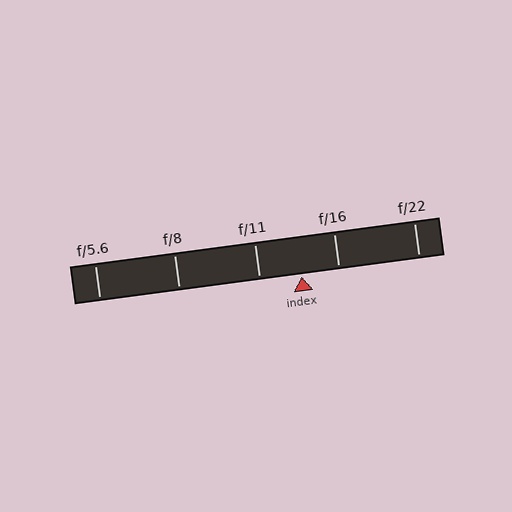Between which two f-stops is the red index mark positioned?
The index mark is between f/11 and f/16.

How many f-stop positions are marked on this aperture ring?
There are 5 f-stop positions marked.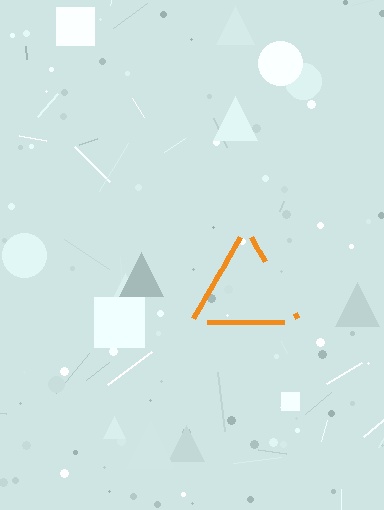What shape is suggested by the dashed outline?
The dashed outline suggests a triangle.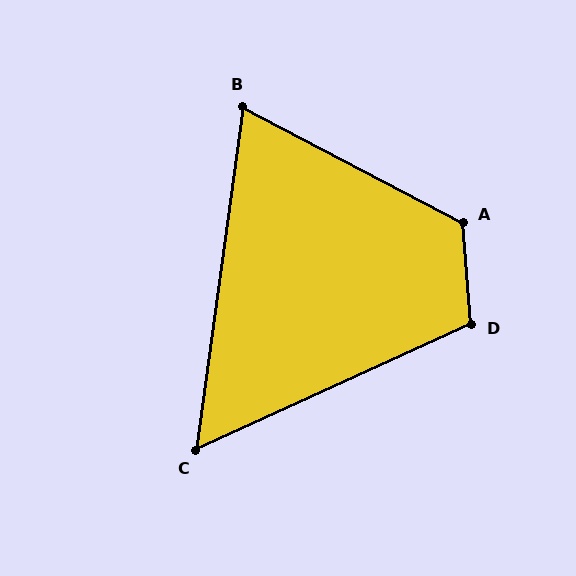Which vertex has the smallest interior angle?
C, at approximately 58 degrees.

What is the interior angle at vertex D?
Approximately 110 degrees (obtuse).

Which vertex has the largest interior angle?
A, at approximately 122 degrees.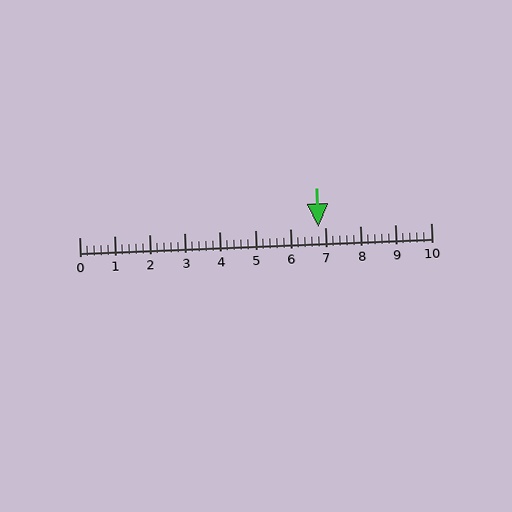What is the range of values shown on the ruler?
The ruler shows values from 0 to 10.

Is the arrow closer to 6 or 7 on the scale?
The arrow is closer to 7.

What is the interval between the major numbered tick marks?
The major tick marks are spaced 1 units apart.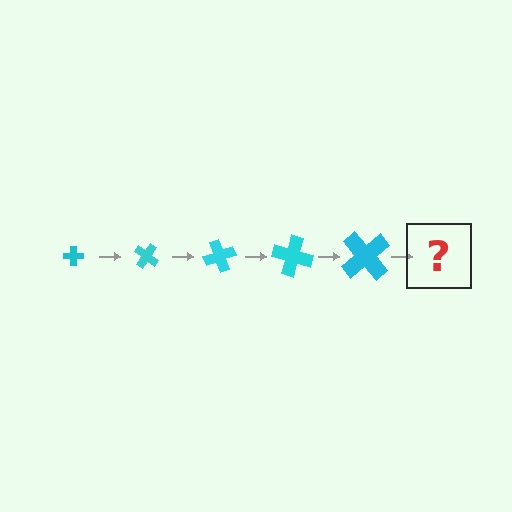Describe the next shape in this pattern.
It should be a cross, larger than the previous one and rotated 175 degrees from the start.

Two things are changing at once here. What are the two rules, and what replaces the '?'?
The two rules are that the cross grows larger each step and it rotates 35 degrees each step. The '?' should be a cross, larger than the previous one and rotated 175 degrees from the start.